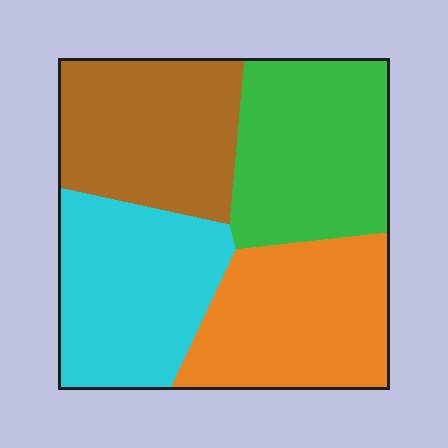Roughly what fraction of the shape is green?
Green covers 25% of the shape.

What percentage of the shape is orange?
Orange covers 25% of the shape.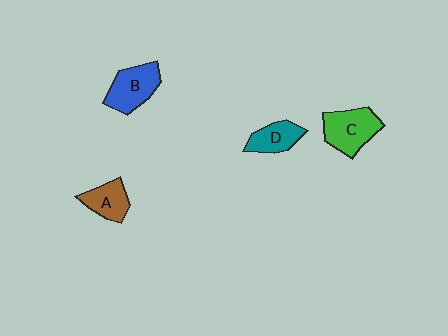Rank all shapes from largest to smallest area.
From largest to smallest: C (green), B (blue), A (brown), D (teal).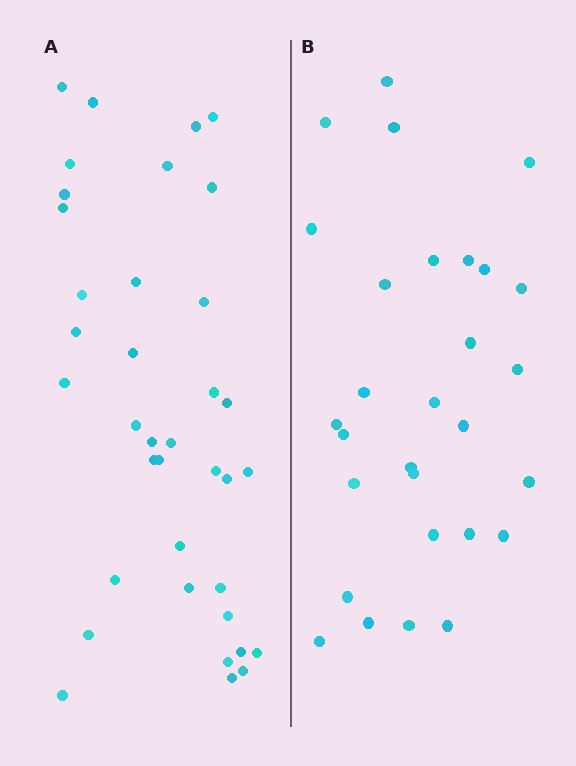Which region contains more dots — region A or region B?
Region A (the left region) has more dots.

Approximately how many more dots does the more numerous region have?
Region A has roughly 8 or so more dots than region B.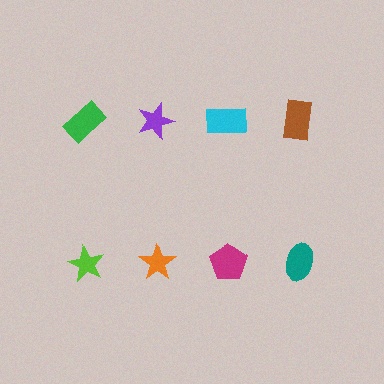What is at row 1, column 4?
A brown rectangle.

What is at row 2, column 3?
A magenta pentagon.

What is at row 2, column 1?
A lime star.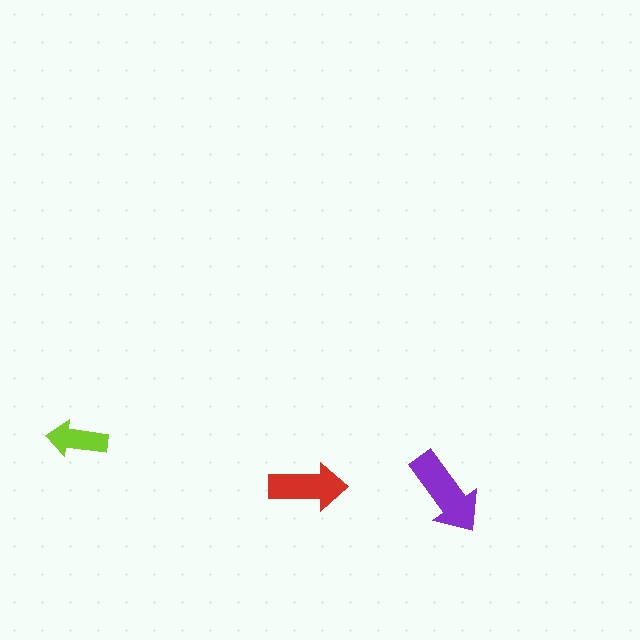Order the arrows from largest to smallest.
the purple one, the red one, the lime one.